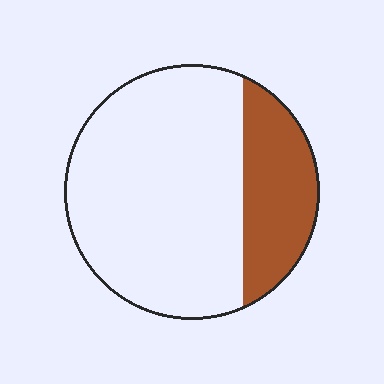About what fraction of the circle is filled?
About one quarter (1/4).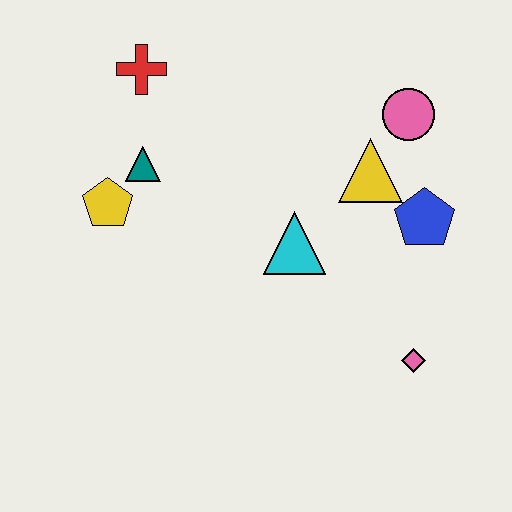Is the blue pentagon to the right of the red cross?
Yes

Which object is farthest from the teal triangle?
The pink diamond is farthest from the teal triangle.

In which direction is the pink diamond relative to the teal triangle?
The pink diamond is to the right of the teal triangle.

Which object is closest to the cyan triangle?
The yellow triangle is closest to the cyan triangle.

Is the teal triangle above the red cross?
No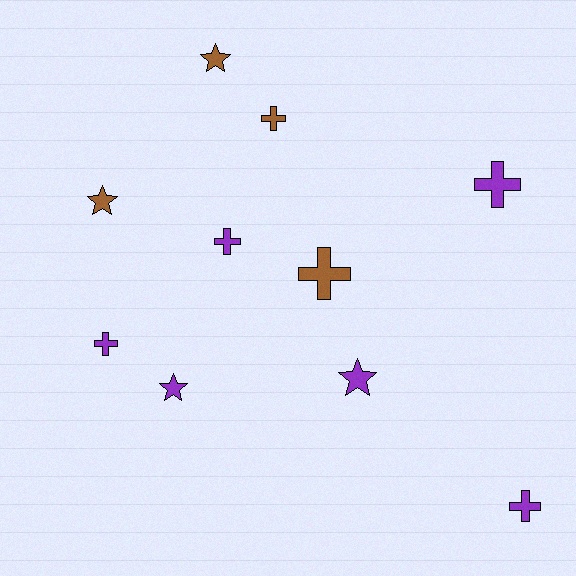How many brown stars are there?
There are 2 brown stars.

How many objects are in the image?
There are 10 objects.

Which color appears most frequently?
Purple, with 6 objects.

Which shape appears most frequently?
Cross, with 6 objects.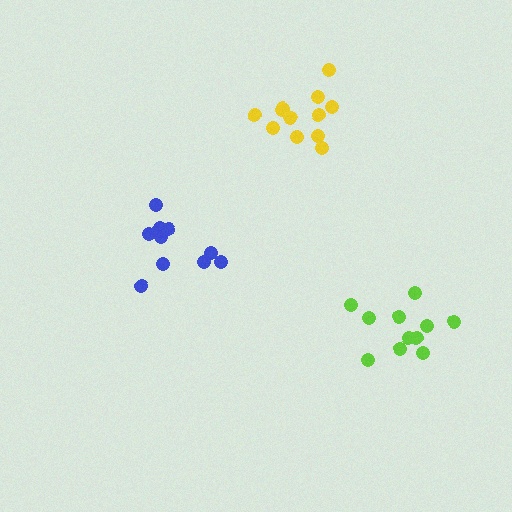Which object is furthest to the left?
The blue cluster is leftmost.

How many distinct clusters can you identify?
There are 3 distinct clusters.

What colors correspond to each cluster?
The clusters are colored: yellow, lime, blue.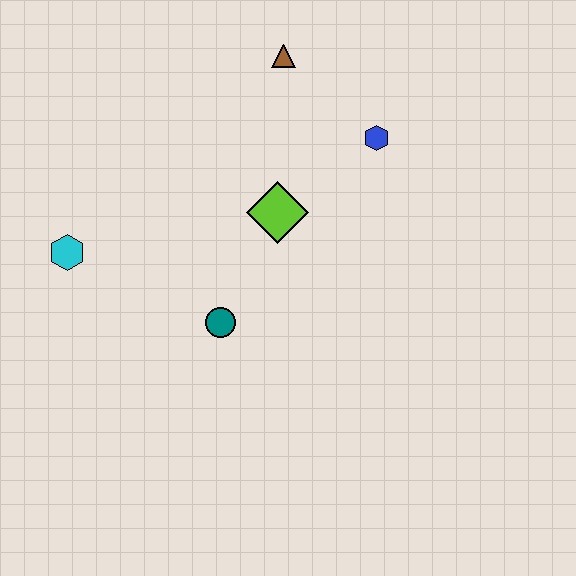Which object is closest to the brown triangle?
The blue hexagon is closest to the brown triangle.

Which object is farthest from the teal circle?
The brown triangle is farthest from the teal circle.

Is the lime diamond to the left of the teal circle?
No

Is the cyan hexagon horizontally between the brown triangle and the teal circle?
No